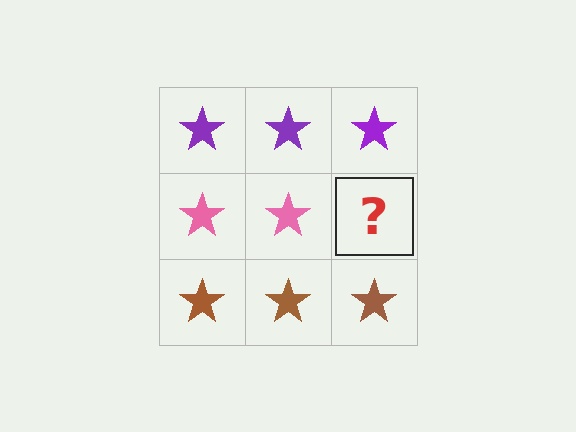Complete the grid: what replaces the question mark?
The question mark should be replaced with a pink star.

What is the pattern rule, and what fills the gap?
The rule is that each row has a consistent color. The gap should be filled with a pink star.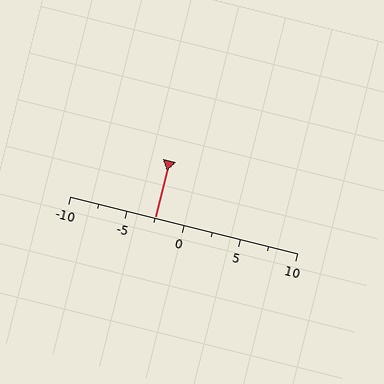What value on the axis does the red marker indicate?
The marker indicates approximately -2.5.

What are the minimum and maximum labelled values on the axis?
The axis runs from -10 to 10.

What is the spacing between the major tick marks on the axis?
The major ticks are spaced 5 apart.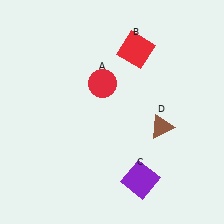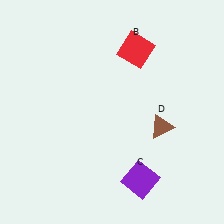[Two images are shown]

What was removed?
The red circle (A) was removed in Image 2.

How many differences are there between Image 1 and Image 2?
There is 1 difference between the two images.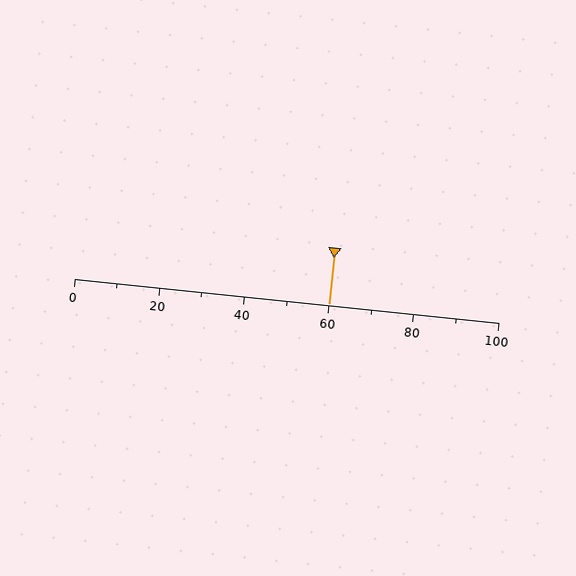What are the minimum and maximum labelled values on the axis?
The axis runs from 0 to 100.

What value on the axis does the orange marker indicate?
The marker indicates approximately 60.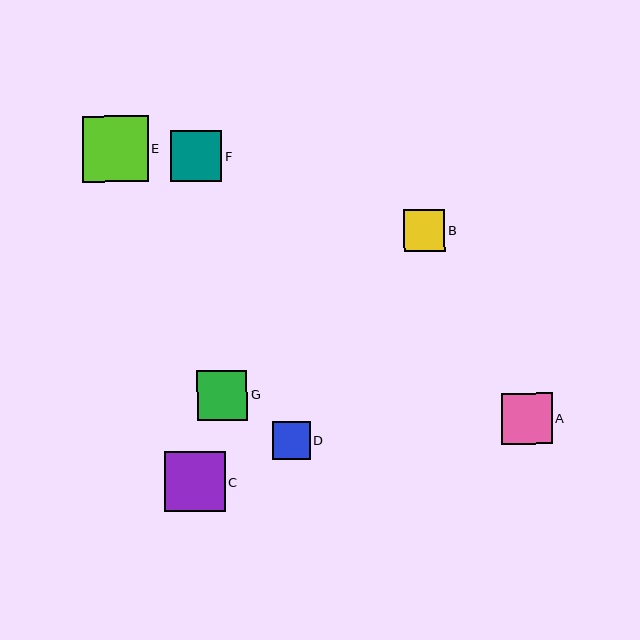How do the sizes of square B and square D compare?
Square B and square D are approximately the same size.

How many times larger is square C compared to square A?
Square C is approximately 1.2 times the size of square A.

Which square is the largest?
Square E is the largest with a size of approximately 66 pixels.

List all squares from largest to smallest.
From largest to smallest: E, C, F, A, G, B, D.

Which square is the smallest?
Square D is the smallest with a size of approximately 38 pixels.